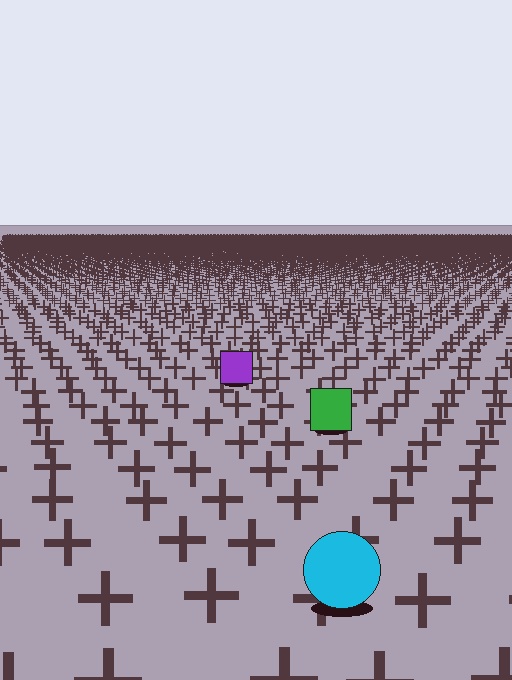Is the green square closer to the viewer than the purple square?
Yes. The green square is closer — you can tell from the texture gradient: the ground texture is coarser near it.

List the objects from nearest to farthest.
From nearest to farthest: the cyan circle, the green square, the purple square.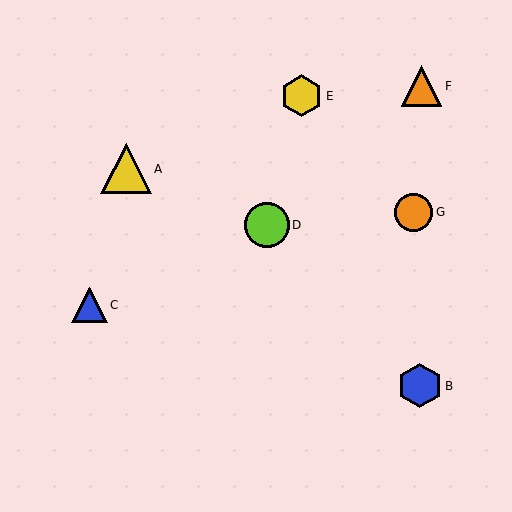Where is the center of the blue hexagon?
The center of the blue hexagon is at (420, 386).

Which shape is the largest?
The yellow triangle (labeled A) is the largest.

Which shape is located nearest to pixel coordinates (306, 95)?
The yellow hexagon (labeled E) at (302, 96) is nearest to that location.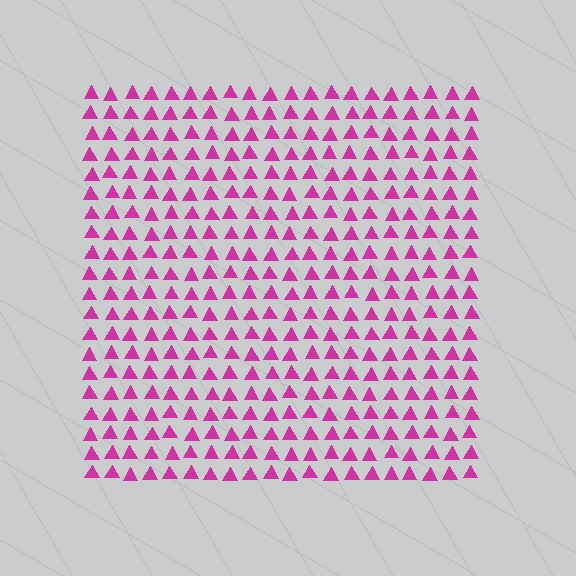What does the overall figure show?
The overall figure shows a square.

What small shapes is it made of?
It is made of small triangles.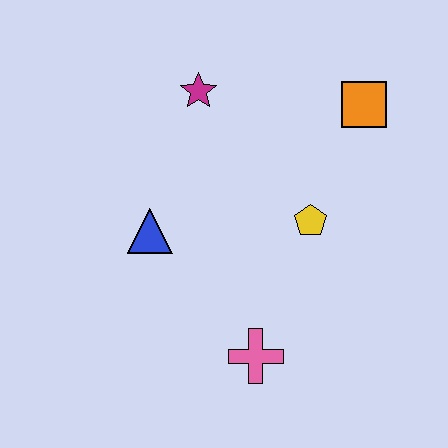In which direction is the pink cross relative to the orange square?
The pink cross is below the orange square.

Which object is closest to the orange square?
The yellow pentagon is closest to the orange square.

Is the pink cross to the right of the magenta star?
Yes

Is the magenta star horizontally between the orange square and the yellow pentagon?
No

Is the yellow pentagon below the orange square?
Yes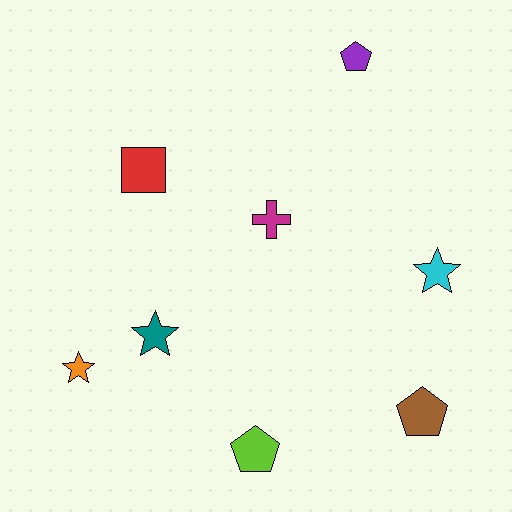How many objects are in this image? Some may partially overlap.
There are 8 objects.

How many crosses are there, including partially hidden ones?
There is 1 cross.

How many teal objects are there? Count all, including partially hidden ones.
There is 1 teal object.